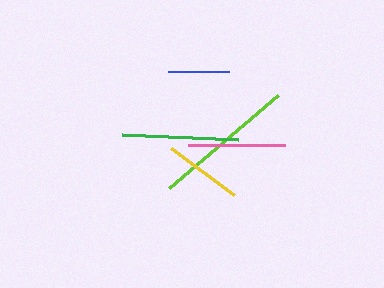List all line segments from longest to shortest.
From longest to shortest: lime, green, pink, yellow, blue.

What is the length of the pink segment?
The pink segment is approximately 97 pixels long.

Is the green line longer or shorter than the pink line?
The green line is longer than the pink line.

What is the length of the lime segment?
The lime segment is approximately 143 pixels long.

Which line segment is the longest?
The lime line is the longest at approximately 143 pixels.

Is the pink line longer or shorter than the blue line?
The pink line is longer than the blue line.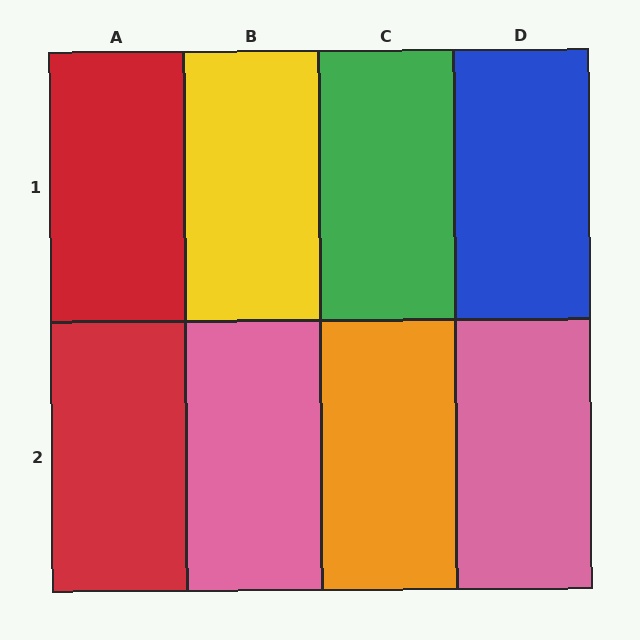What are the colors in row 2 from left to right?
Red, pink, orange, pink.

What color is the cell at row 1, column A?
Red.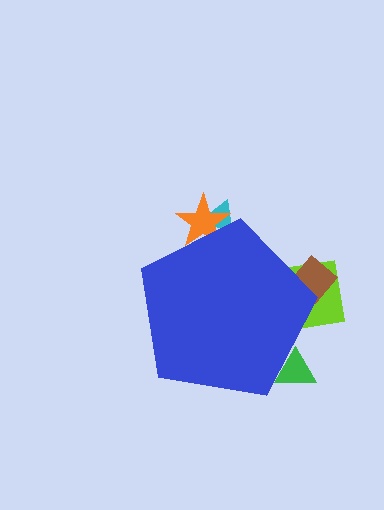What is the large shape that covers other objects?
A blue pentagon.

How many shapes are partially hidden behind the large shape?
5 shapes are partially hidden.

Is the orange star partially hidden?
Yes, the orange star is partially hidden behind the blue pentagon.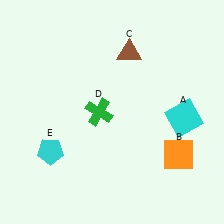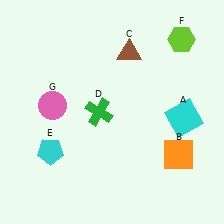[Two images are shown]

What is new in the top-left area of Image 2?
A pink circle (G) was added in the top-left area of Image 2.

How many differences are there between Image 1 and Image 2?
There are 2 differences between the two images.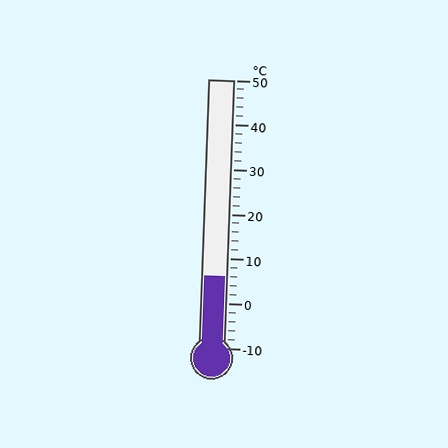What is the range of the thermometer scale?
The thermometer scale ranges from -10°C to 50°C.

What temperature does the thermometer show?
The thermometer shows approximately 6°C.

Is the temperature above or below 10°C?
The temperature is below 10°C.